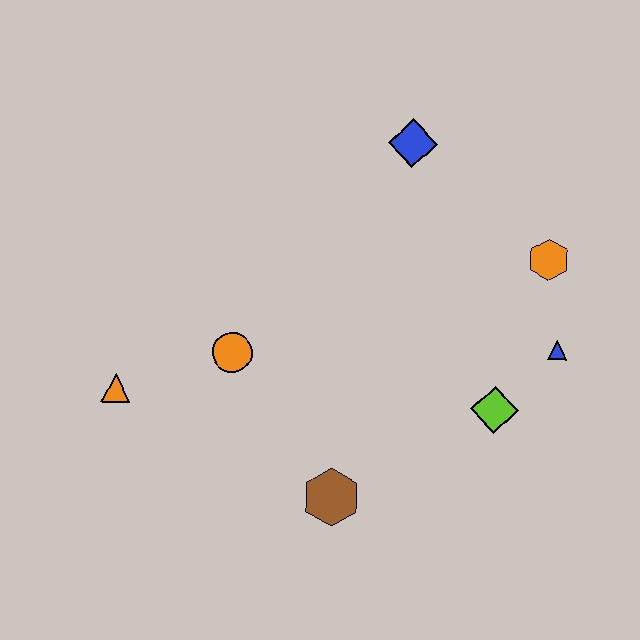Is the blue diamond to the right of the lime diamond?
No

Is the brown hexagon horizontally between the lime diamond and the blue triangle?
No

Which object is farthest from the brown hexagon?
The blue diamond is farthest from the brown hexagon.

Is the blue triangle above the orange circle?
Yes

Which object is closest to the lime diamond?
The blue triangle is closest to the lime diamond.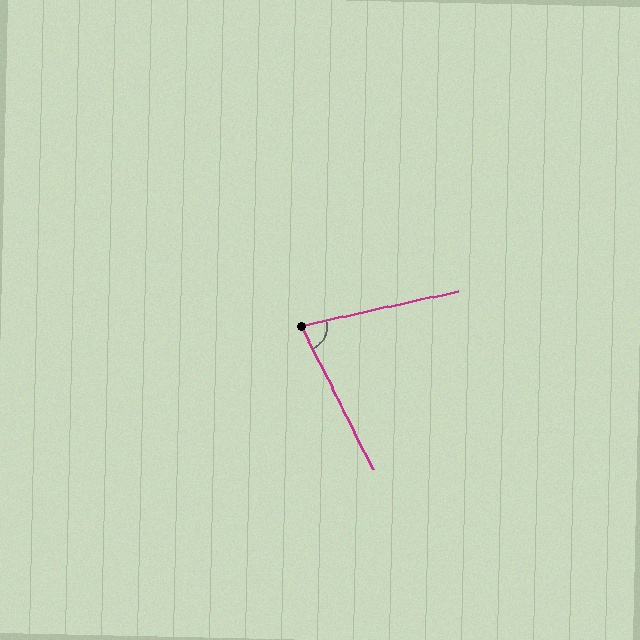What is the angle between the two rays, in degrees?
Approximately 76 degrees.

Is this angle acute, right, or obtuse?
It is acute.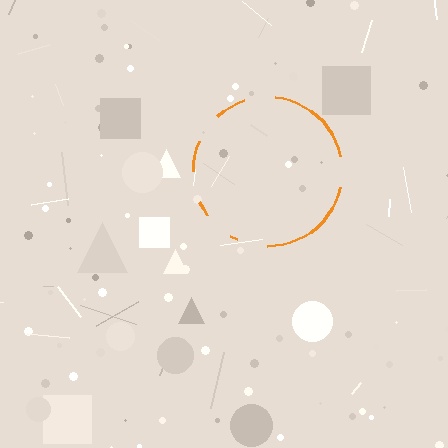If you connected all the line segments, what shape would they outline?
They would outline a circle.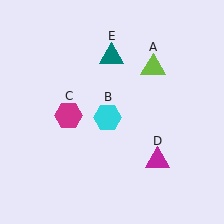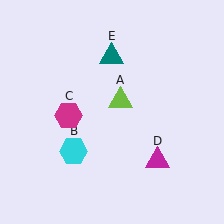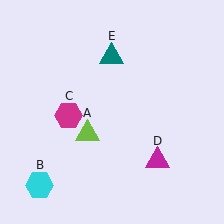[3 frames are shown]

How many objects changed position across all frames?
2 objects changed position: lime triangle (object A), cyan hexagon (object B).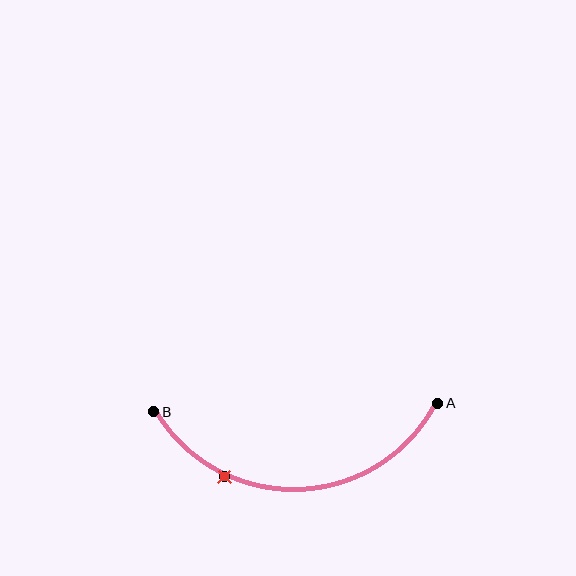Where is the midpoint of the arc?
The arc midpoint is the point on the curve farthest from the straight line joining A and B. It sits below that line.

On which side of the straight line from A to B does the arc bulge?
The arc bulges below the straight line connecting A and B.